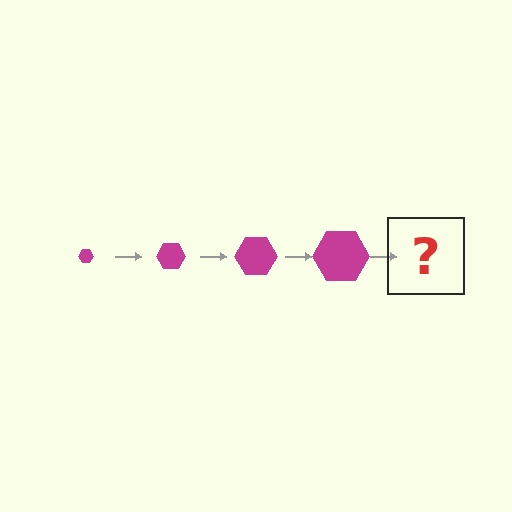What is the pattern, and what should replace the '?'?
The pattern is that the hexagon gets progressively larger each step. The '?' should be a magenta hexagon, larger than the previous one.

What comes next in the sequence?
The next element should be a magenta hexagon, larger than the previous one.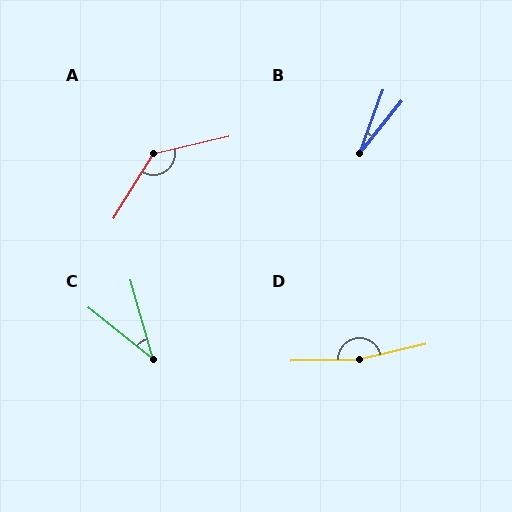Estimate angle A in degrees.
Approximately 135 degrees.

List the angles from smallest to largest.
B (19°), C (35°), A (135°), D (168°).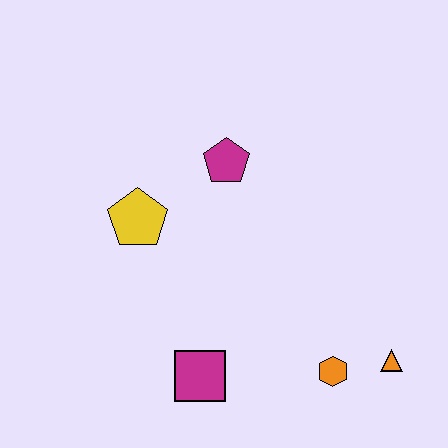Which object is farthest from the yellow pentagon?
The orange triangle is farthest from the yellow pentagon.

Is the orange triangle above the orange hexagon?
Yes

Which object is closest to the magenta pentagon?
The yellow pentagon is closest to the magenta pentagon.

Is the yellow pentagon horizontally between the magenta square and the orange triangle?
No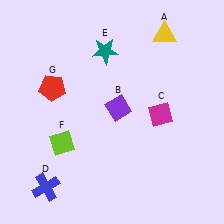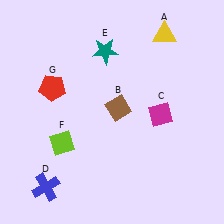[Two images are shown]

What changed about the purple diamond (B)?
In Image 1, B is purple. In Image 2, it changed to brown.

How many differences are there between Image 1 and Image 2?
There is 1 difference between the two images.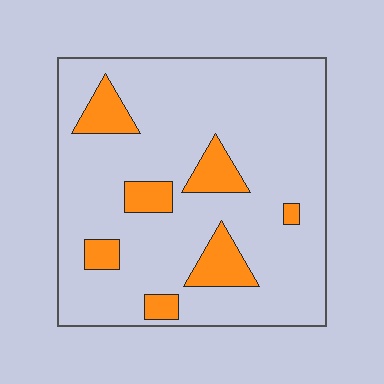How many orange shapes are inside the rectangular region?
7.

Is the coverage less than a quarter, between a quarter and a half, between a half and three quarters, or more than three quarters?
Less than a quarter.